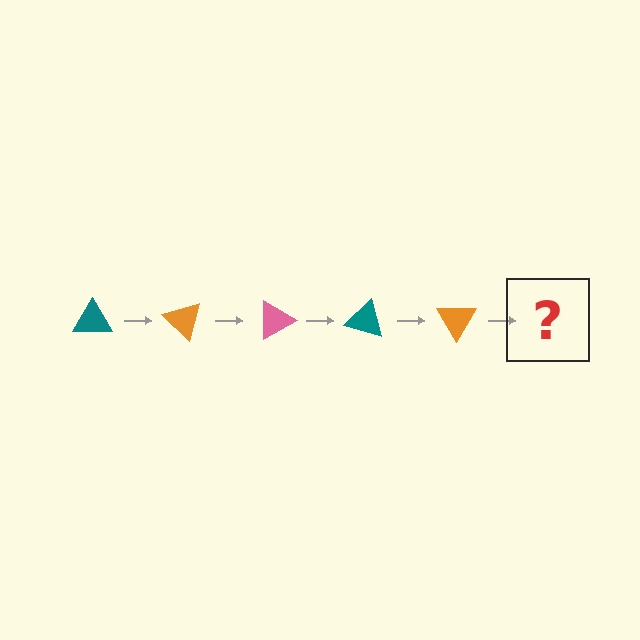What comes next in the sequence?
The next element should be a pink triangle, rotated 225 degrees from the start.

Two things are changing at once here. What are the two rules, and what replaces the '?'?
The two rules are that it rotates 45 degrees each step and the color cycles through teal, orange, and pink. The '?' should be a pink triangle, rotated 225 degrees from the start.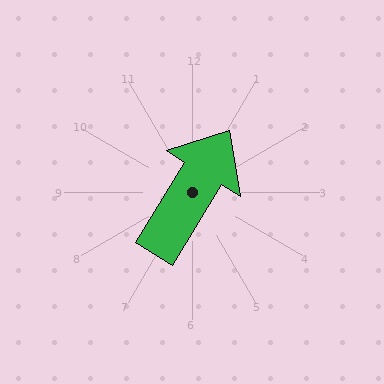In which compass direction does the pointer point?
Northeast.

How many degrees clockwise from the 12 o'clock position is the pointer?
Approximately 31 degrees.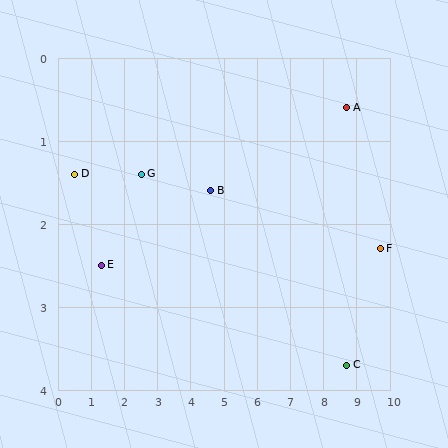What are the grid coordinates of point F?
Point F is at approximately (9.7, 2.3).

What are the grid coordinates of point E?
Point E is at approximately (1.3, 2.5).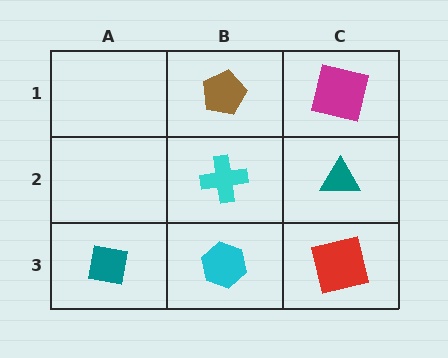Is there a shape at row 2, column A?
No, that cell is empty.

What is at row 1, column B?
A brown pentagon.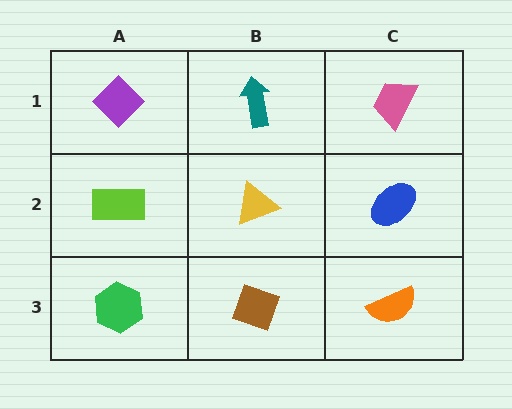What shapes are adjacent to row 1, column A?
A lime rectangle (row 2, column A), a teal arrow (row 1, column B).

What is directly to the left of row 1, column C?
A teal arrow.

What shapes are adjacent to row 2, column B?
A teal arrow (row 1, column B), a brown diamond (row 3, column B), a lime rectangle (row 2, column A), a blue ellipse (row 2, column C).